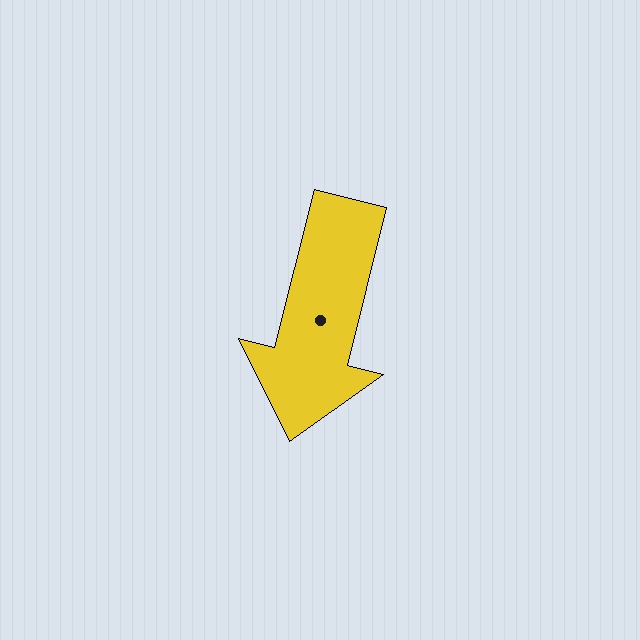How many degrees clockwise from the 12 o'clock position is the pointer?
Approximately 194 degrees.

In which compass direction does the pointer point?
South.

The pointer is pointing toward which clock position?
Roughly 6 o'clock.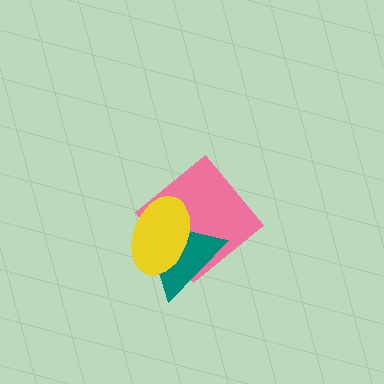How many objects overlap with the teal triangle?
2 objects overlap with the teal triangle.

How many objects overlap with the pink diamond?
2 objects overlap with the pink diamond.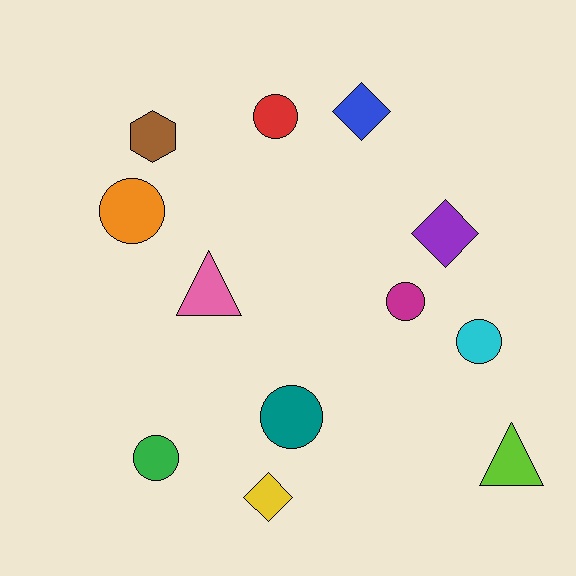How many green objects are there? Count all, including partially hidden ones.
There is 1 green object.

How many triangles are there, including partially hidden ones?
There are 2 triangles.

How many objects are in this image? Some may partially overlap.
There are 12 objects.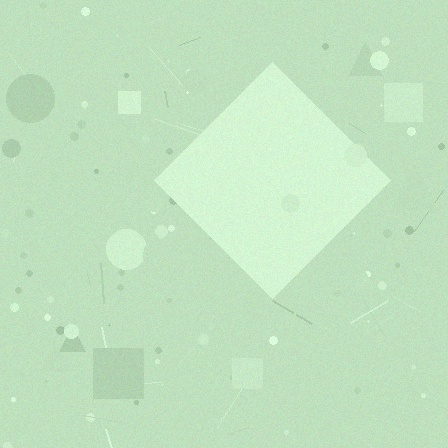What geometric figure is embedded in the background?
A diamond is embedded in the background.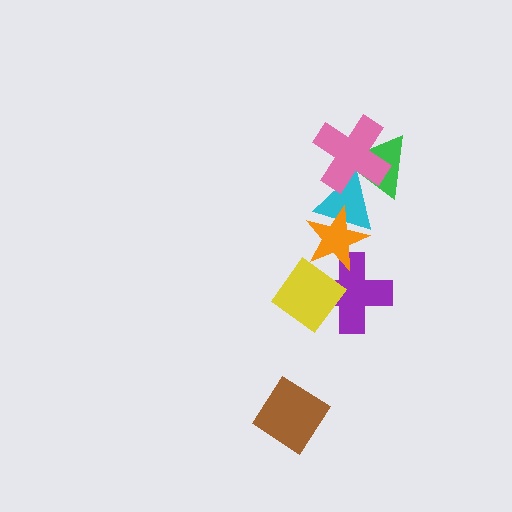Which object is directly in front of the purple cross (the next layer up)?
The orange star is directly in front of the purple cross.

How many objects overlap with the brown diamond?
0 objects overlap with the brown diamond.